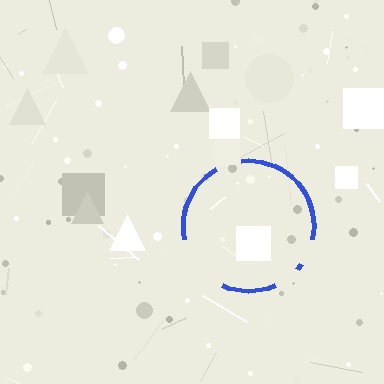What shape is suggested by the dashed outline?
The dashed outline suggests a circle.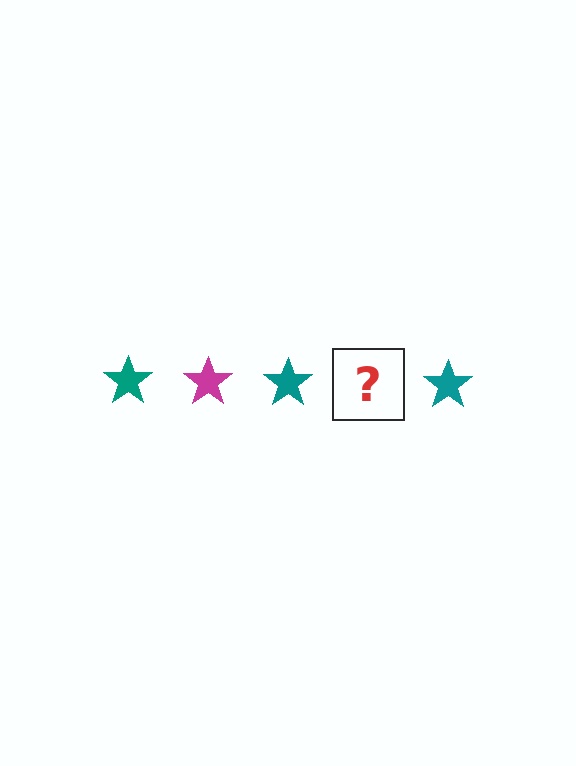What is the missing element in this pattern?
The missing element is a magenta star.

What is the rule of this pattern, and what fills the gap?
The rule is that the pattern cycles through teal, magenta stars. The gap should be filled with a magenta star.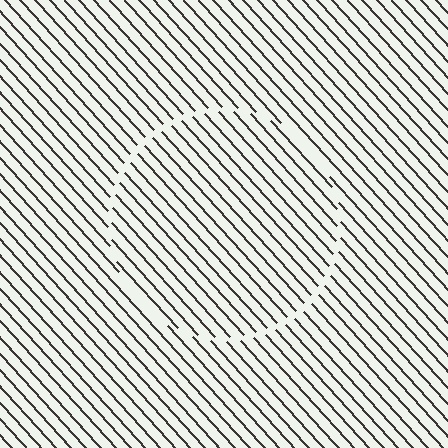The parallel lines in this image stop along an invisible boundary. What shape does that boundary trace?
An illusory circle. The interior of the shape contains the same grating, shifted by half a period — the contour is defined by the phase discontinuity where line-ends from the inner and outer gratings abut.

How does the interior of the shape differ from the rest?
The interior of the shape contains the same grating, shifted by half a period — the contour is defined by the phase discontinuity where line-ends from the inner and outer gratings abut.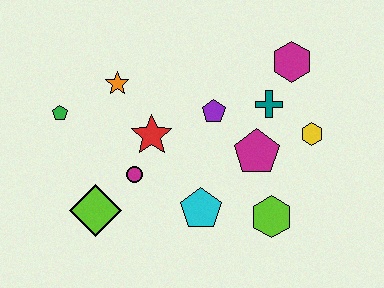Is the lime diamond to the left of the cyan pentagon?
Yes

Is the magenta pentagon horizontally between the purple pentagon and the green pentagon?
No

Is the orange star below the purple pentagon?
No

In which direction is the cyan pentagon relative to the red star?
The cyan pentagon is below the red star.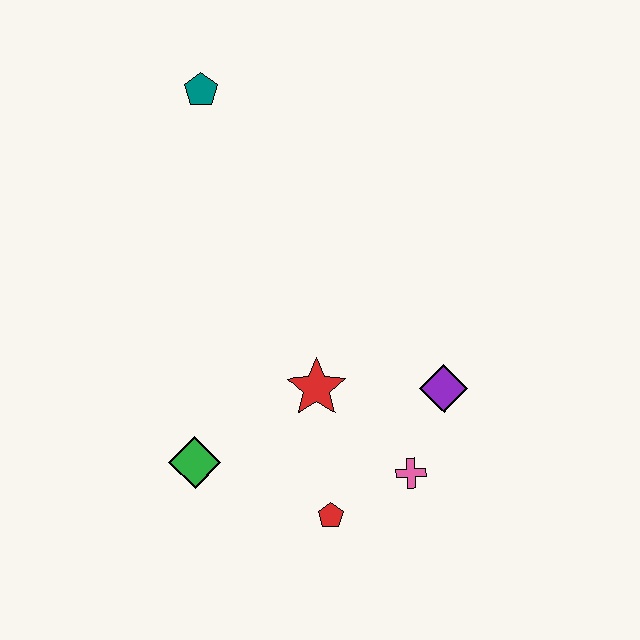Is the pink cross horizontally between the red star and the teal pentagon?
No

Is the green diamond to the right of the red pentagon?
No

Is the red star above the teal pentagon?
No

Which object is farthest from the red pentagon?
The teal pentagon is farthest from the red pentagon.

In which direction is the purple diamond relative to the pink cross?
The purple diamond is above the pink cross.